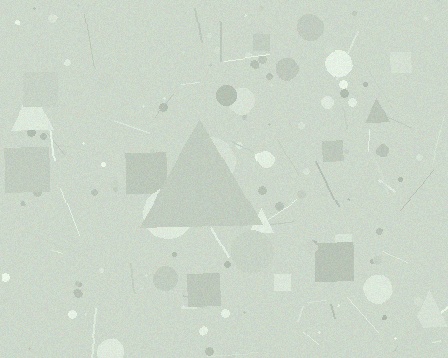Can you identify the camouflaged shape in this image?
The camouflaged shape is a triangle.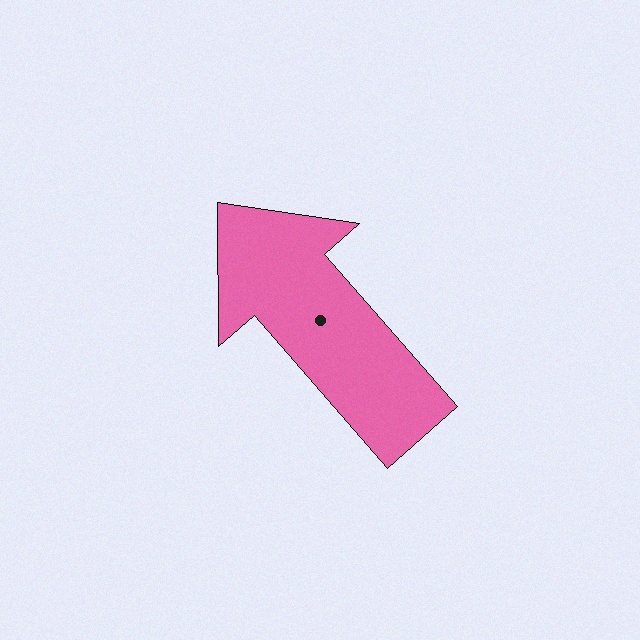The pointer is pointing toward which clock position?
Roughly 11 o'clock.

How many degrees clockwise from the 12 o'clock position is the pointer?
Approximately 319 degrees.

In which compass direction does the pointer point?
Northwest.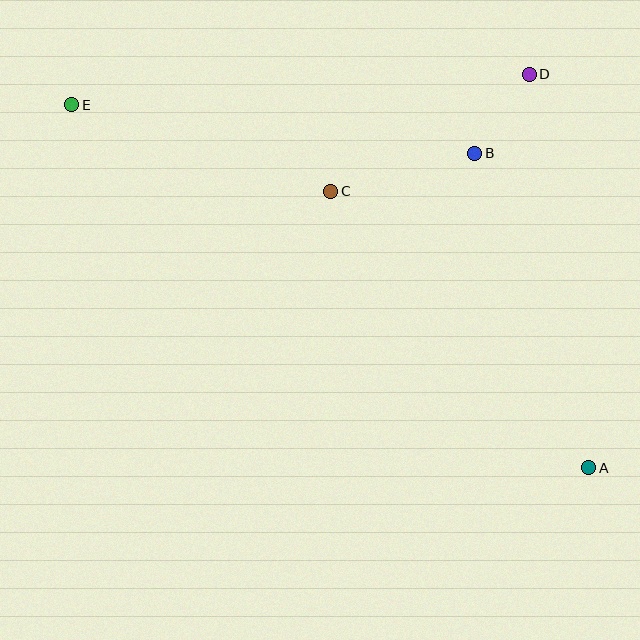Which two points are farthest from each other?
Points A and E are farthest from each other.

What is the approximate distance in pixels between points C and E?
The distance between C and E is approximately 273 pixels.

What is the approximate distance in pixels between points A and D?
The distance between A and D is approximately 398 pixels.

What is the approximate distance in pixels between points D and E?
The distance between D and E is approximately 458 pixels.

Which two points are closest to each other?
Points B and D are closest to each other.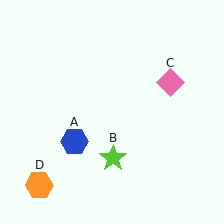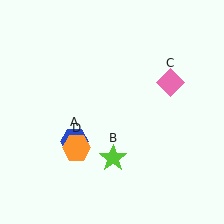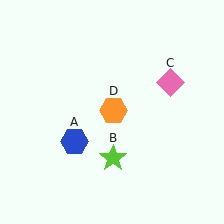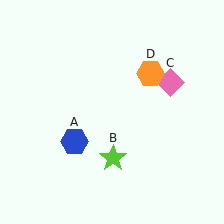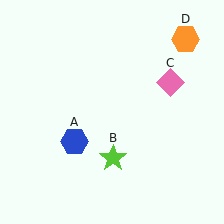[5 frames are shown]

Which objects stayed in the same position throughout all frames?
Blue hexagon (object A) and lime star (object B) and pink diamond (object C) remained stationary.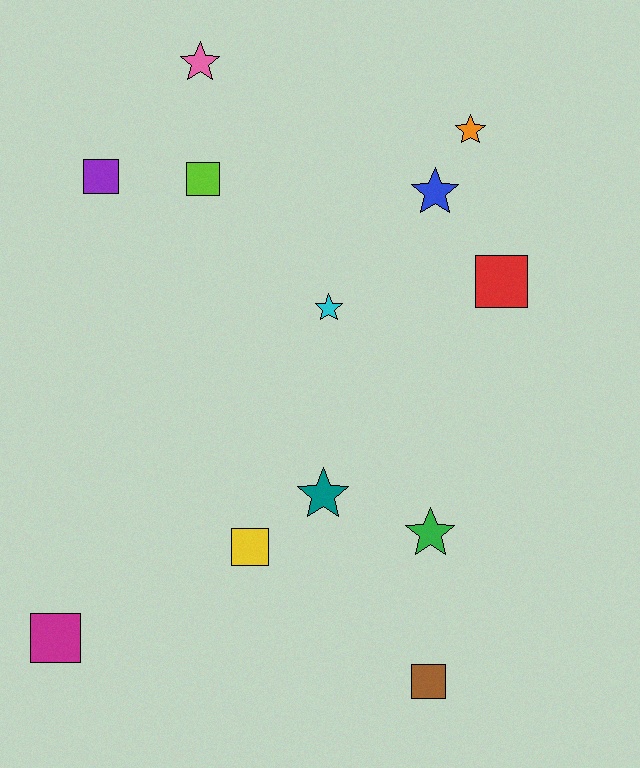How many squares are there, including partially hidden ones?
There are 6 squares.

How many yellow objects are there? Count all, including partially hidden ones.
There is 1 yellow object.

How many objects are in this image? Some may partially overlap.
There are 12 objects.